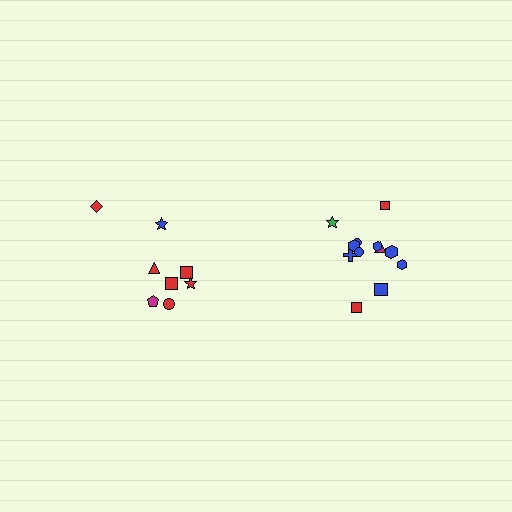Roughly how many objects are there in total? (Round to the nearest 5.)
Roughly 20 objects in total.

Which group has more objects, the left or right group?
The right group.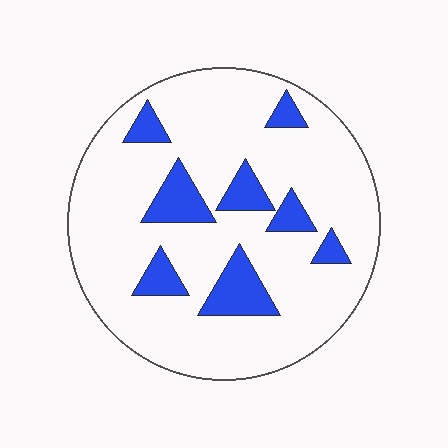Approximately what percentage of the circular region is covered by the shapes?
Approximately 15%.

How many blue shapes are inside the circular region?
8.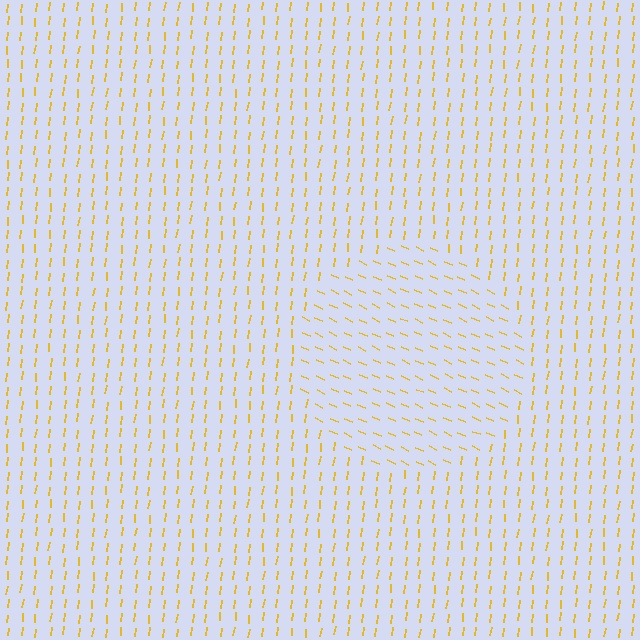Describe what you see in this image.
The image is filled with small yellow line segments. A circle region in the image has lines oriented differently from the surrounding lines, creating a visible texture boundary.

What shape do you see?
I see a circle.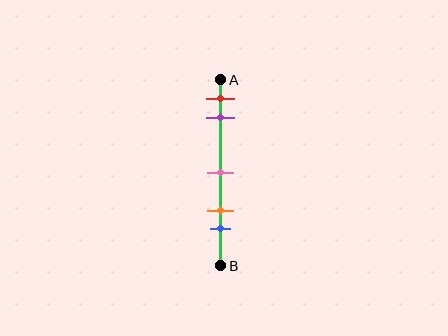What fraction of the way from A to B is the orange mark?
The orange mark is approximately 70% (0.7) of the way from A to B.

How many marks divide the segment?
There are 5 marks dividing the segment.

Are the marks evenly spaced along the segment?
No, the marks are not evenly spaced.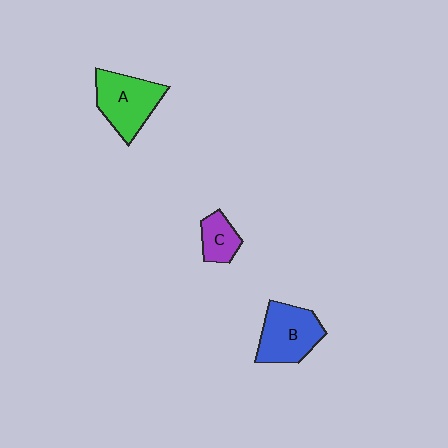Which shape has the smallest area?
Shape C (purple).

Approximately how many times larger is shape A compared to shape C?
Approximately 2.0 times.